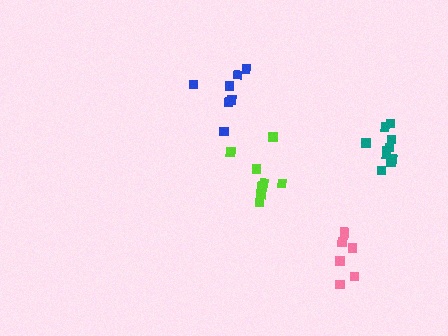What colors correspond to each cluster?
The clusters are colored: teal, lime, pink, blue.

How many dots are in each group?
Group 1: 11 dots, Group 2: 8 dots, Group 3: 6 dots, Group 4: 7 dots (32 total).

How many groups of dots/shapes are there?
There are 4 groups.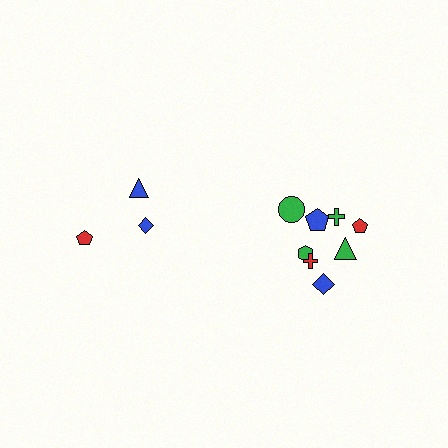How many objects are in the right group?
There are 8 objects.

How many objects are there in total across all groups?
There are 11 objects.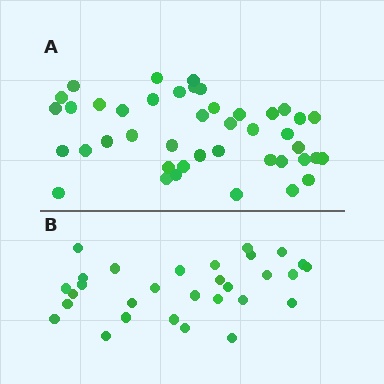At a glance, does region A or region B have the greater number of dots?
Region A (the top region) has more dots.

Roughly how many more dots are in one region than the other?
Region A has approximately 15 more dots than region B.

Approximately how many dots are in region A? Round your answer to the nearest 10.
About 40 dots. (The exact count is 43, which rounds to 40.)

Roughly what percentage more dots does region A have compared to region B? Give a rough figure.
About 45% more.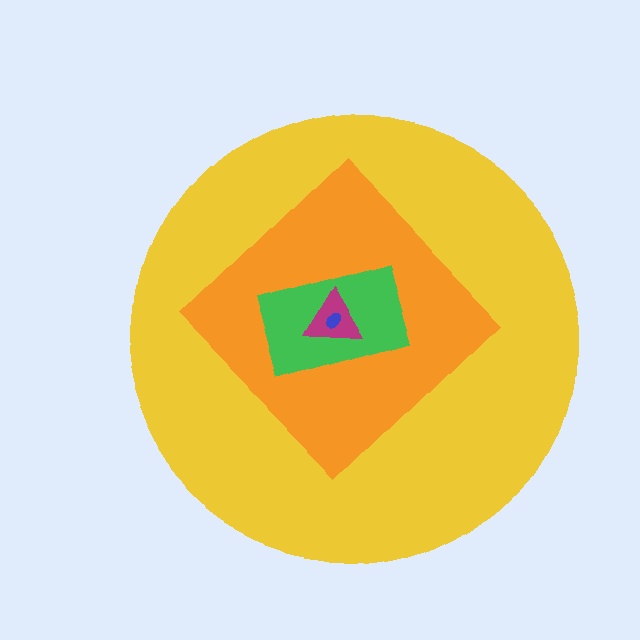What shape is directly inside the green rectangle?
The magenta triangle.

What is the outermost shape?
The yellow circle.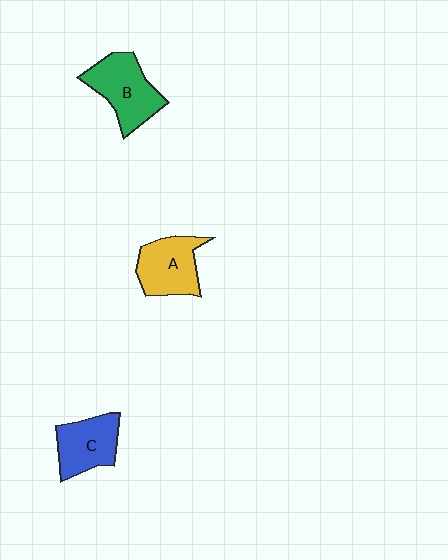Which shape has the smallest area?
Shape C (blue).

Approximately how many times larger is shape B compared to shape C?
Approximately 1.2 times.